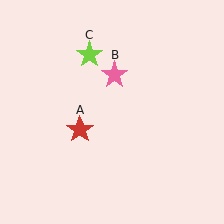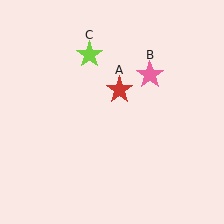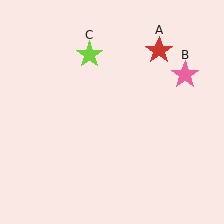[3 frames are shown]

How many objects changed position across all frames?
2 objects changed position: red star (object A), pink star (object B).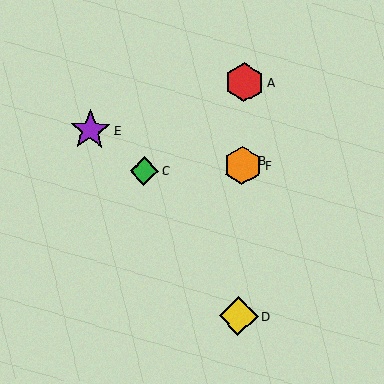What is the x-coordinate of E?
Object E is at x≈90.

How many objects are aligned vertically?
4 objects (A, B, D, F) are aligned vertically.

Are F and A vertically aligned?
Yes, both are at x≈242.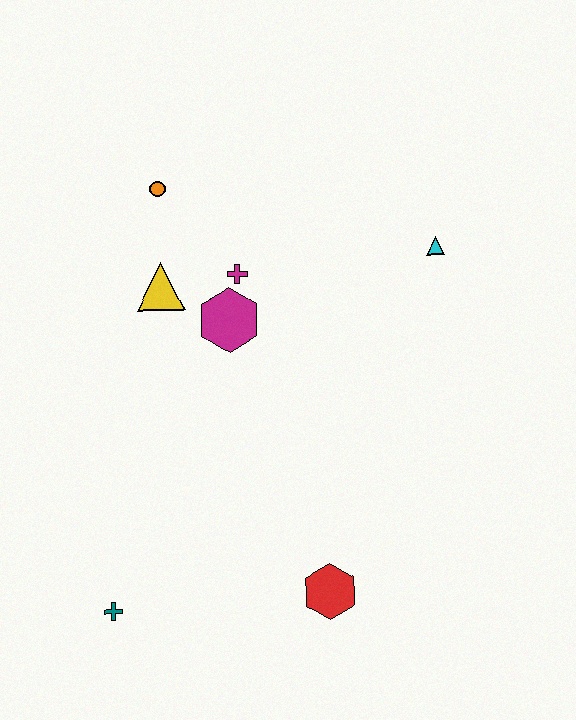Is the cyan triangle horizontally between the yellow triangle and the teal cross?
No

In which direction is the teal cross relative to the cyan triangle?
The teal cross is below the cyan triangle.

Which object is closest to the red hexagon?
The teal cross is closest to the red hexagon.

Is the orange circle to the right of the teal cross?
Yes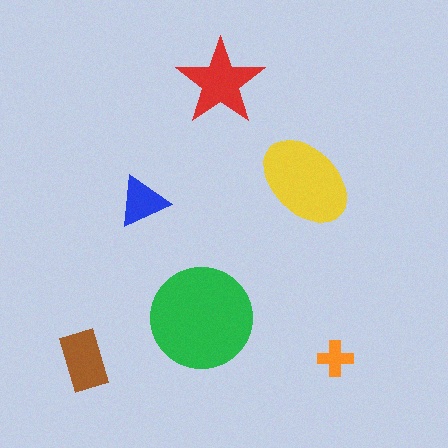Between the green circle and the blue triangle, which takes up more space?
The green circle.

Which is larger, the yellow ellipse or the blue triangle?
The yellow ellipse.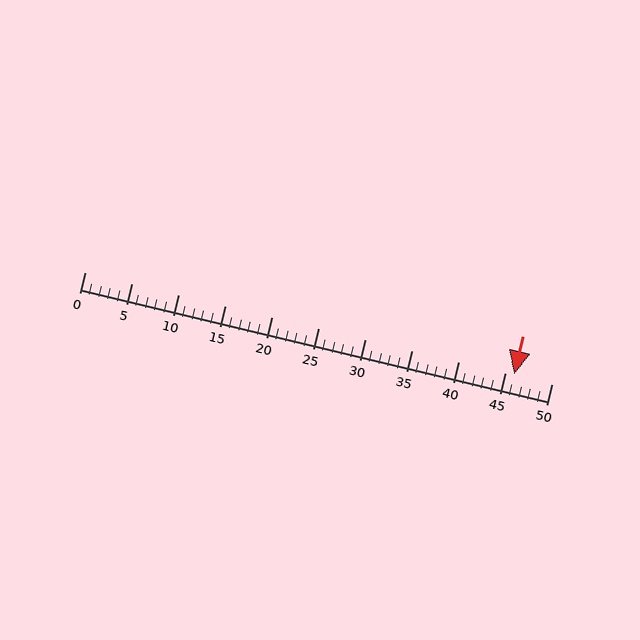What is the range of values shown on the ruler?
The ruler shows values from 0 to 50.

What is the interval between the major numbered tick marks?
The major tick marks are spaced 5 units apart.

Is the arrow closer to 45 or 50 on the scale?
The arrow is closer to 45.